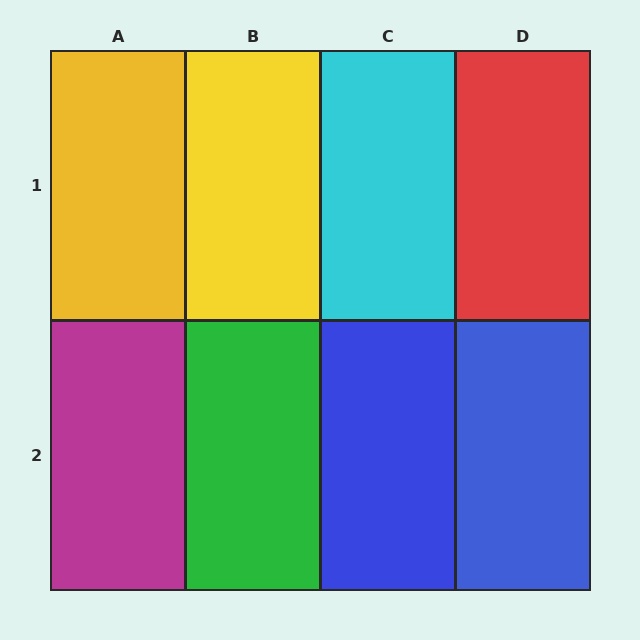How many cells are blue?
2 cells are blue.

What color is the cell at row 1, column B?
Yellow.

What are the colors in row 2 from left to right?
Magenta, green, blue, blue.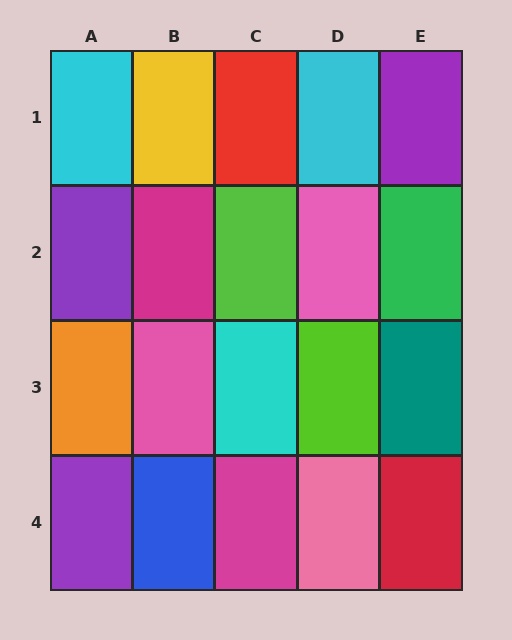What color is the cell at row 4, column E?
Red.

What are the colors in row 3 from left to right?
Orange, pink, cyan, lime, teal.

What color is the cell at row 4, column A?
Purple.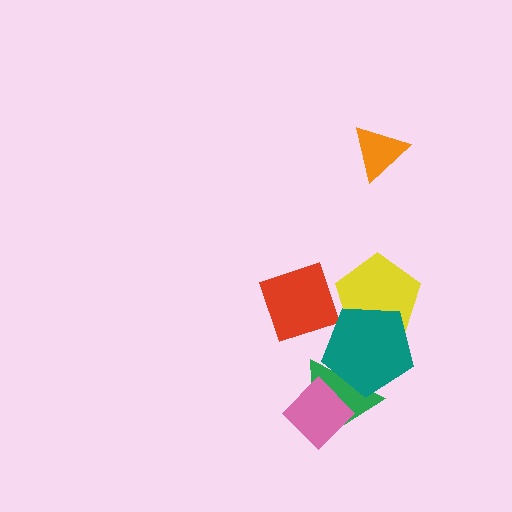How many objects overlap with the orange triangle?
0 objects overlap with the orange triangle.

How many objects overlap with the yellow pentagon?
2 objects overlap with the yellow pentagon.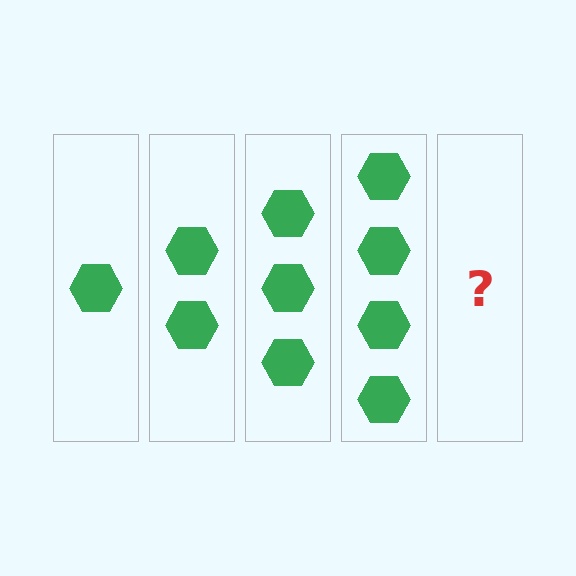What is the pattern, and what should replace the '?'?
The pattern is that each step adds one more hexagon. The '?' should be 5 hexagons.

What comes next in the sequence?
The next element should be 5 hexagons.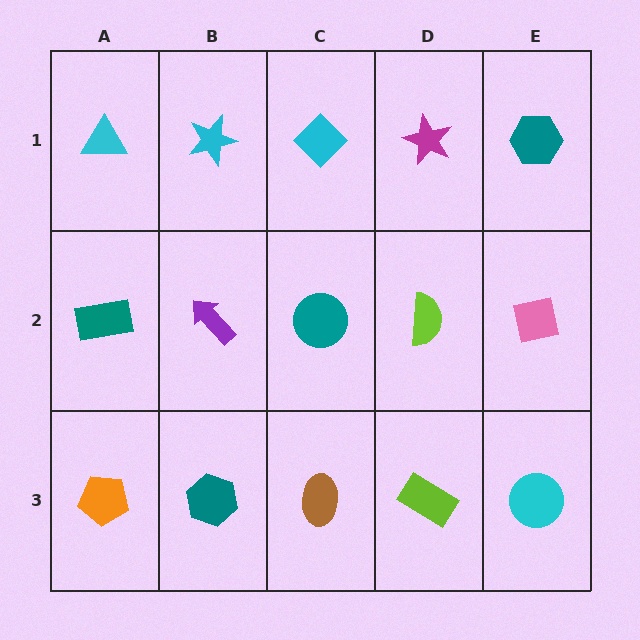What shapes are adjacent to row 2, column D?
A magenta star (row 1, column D), a lime rectangle (row 3, column D), a teal circle (row 2, column C), a pink square (row 2, column E).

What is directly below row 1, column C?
A teal circle.